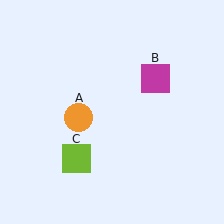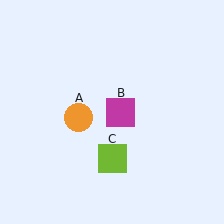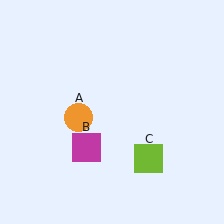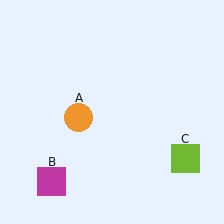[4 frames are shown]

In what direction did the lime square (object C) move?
The lime square (object C) moved right.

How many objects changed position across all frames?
2 objects changed position: magenta square (object B), lime square (object C).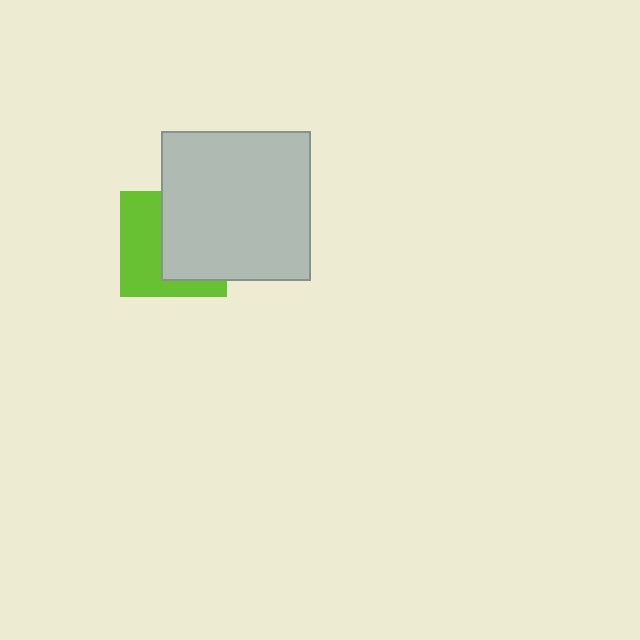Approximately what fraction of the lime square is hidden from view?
Roughly 52% of the lime square is hidden behind the light gray square.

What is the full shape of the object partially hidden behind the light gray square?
The partially hidden object is a lime square.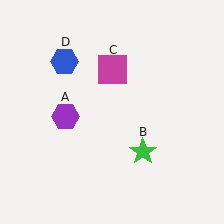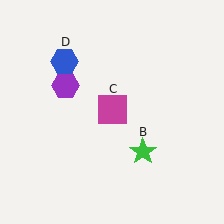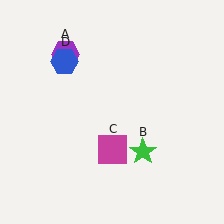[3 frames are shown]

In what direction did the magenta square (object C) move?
The magenta square (object C) moved down.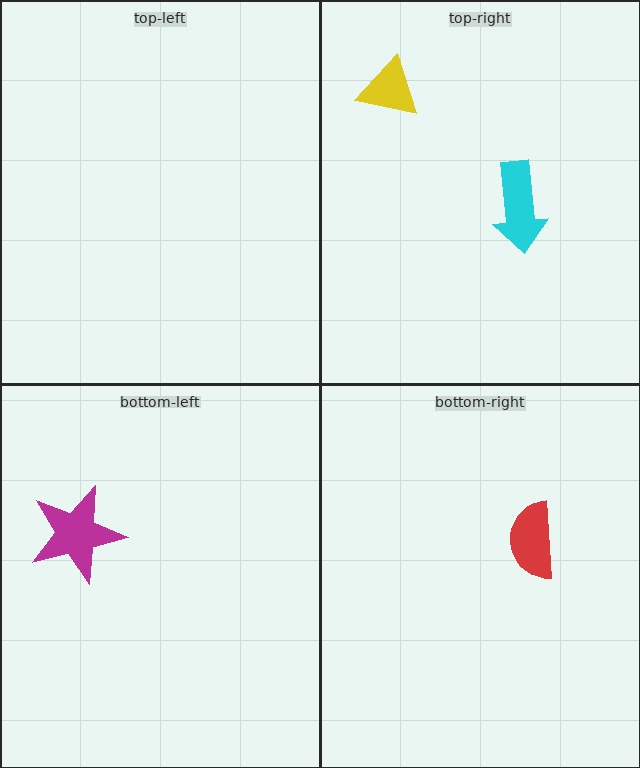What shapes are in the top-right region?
The yellow triangle, the cyan arrow.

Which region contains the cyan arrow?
The top-right region.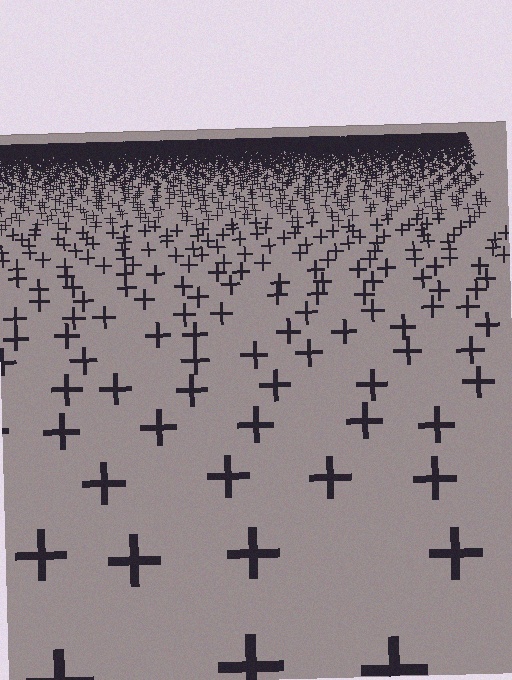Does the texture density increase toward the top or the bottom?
Density increases toward the top.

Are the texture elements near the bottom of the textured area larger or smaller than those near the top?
Larger. Near the bottom, elements are closer to the viewer and appear at a bigger on-screen size.